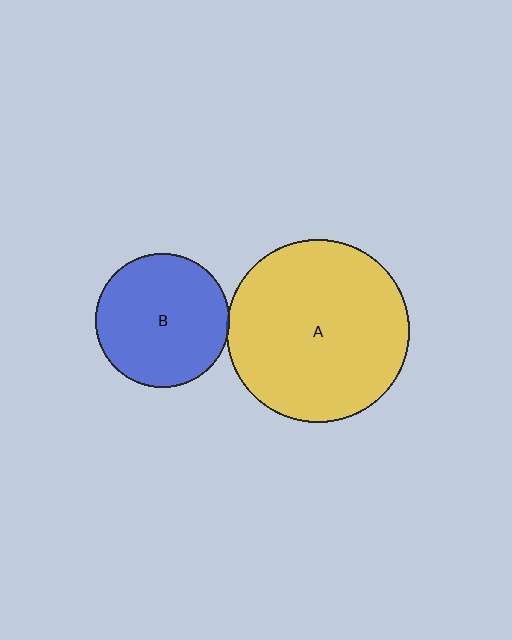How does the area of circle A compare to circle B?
Approximately 1.9 times.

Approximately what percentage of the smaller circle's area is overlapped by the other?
Approximately 5%.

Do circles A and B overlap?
Yes.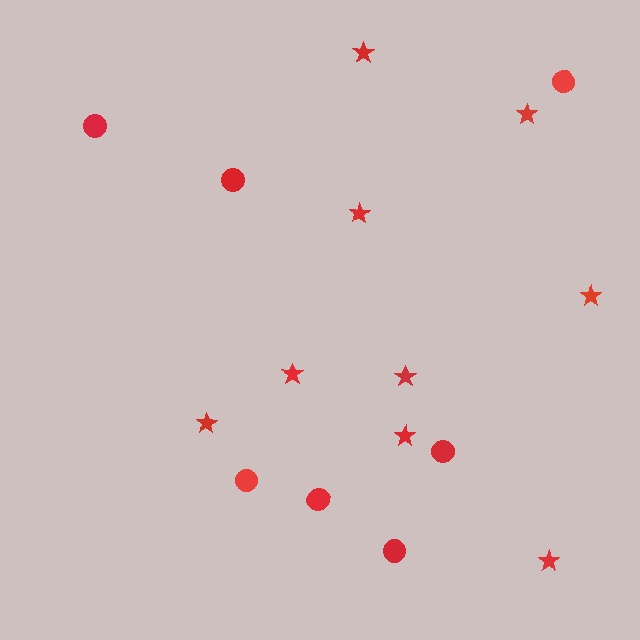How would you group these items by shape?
There are 2 groups: one group of circles (7) and one group of stars (9).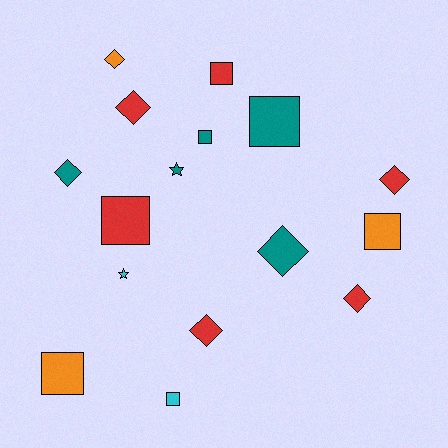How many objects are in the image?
There are 16 objects.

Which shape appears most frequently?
Square, with 7 objects.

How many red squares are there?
There are 2 red squares.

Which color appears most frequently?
Red, with 6 objects.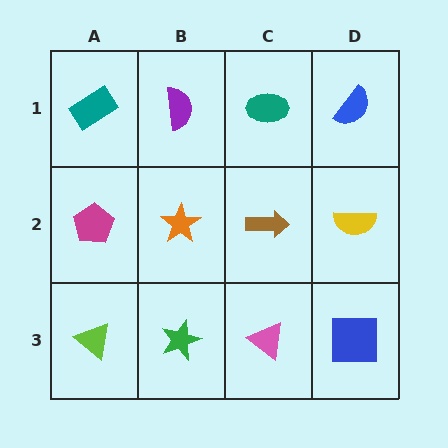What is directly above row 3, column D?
A yellow semicircle.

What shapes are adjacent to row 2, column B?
A purple semicircle (row 1, column B), a green star (row 3, column B), a magenta pentagon (row 2, column A), a brown arrow (row 2, column C).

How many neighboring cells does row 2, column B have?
4.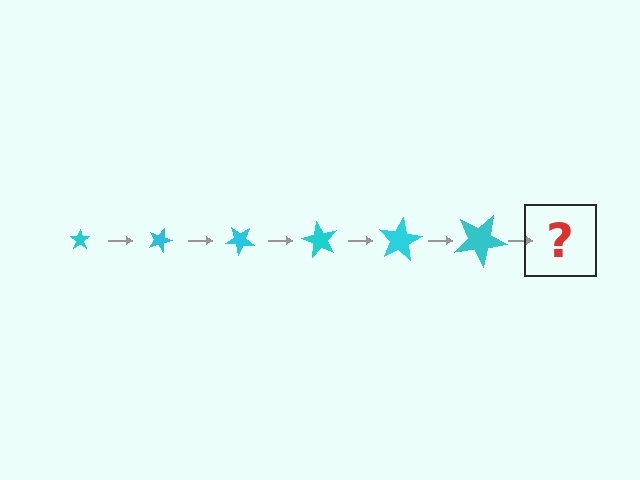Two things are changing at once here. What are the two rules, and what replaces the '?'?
The two rules are that the star grows larger each step and it rotates 20 degrees each step. The '?' should be a star, larger than the previous one and rotated 120 degrees from the start.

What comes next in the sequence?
The next element should be a star, larger than the previous one and rotated 120 degrees from the start.